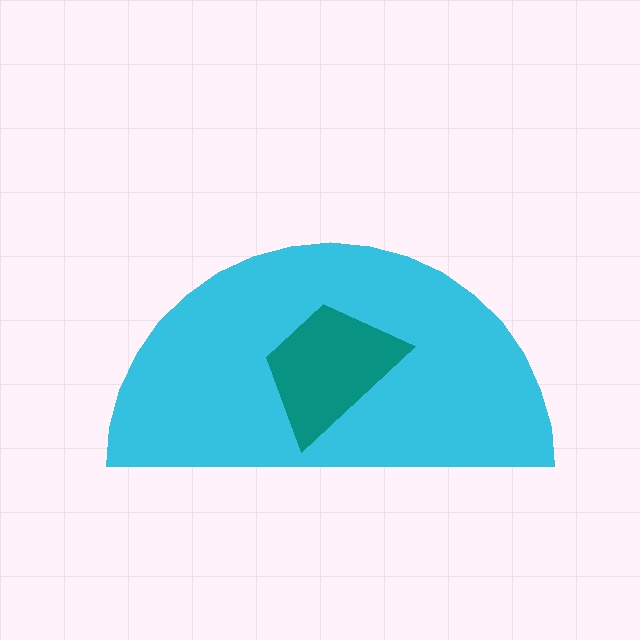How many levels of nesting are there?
2.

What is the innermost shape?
The teal trapezoid.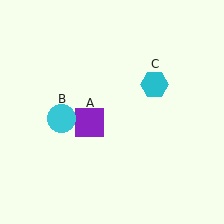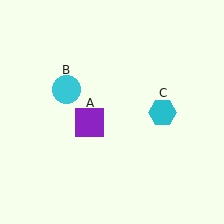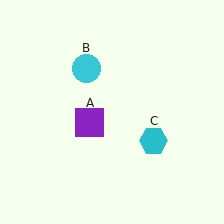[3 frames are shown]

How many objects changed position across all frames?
2 objects changed position: cyan circle (object B), cyan hexagon (object C).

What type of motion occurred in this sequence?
The cyan circle (object B), cyan hexagon (object C) rotated clockwise around the center of the scene.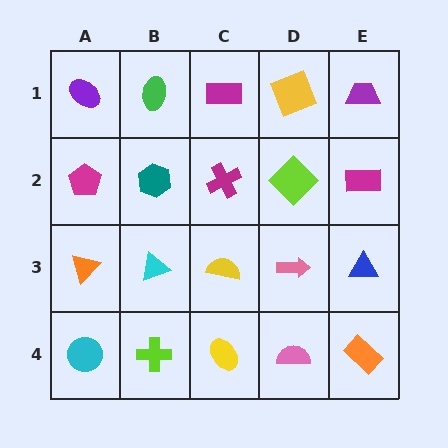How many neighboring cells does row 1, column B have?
3.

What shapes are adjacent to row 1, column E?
A magenta rectangle (row 2, column E), a yellow square (row 1, column D).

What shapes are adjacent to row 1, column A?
A magenta pentagon (row 2, column A), a green ellipse (row 1, column B).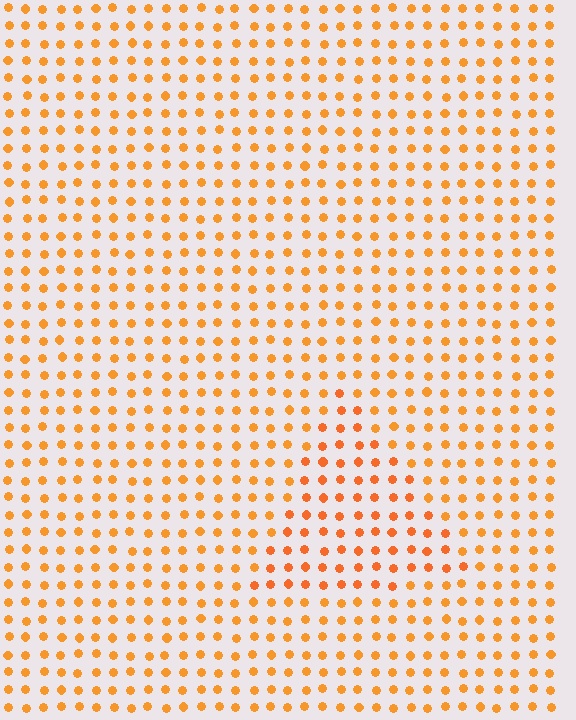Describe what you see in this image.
The image is filled with small orange elements in a uniform arrangement. A triangle-shaped region is visible where the elements are tinted to a slightly different hue, forming a subtle color boundary.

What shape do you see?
I see a triangle.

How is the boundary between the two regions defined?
The boundary is defined purely by a slight shift in hue (about 14 degrees). Spacing, size, and orientation are identical on both sides.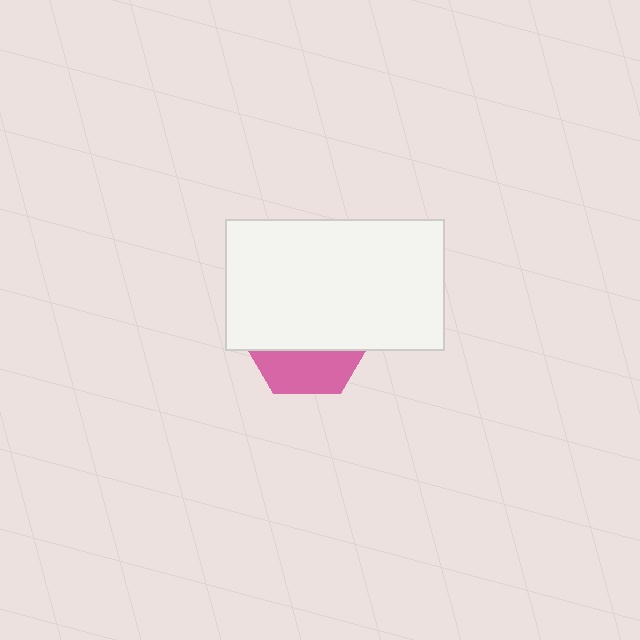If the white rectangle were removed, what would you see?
You would see the complete pink hexagon.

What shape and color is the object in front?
The object in front is a white rectangle.